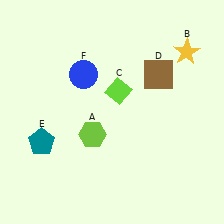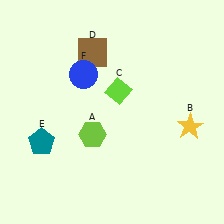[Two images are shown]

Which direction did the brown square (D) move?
The brown square (D) moved left.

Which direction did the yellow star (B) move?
The yellow star (B) moved down.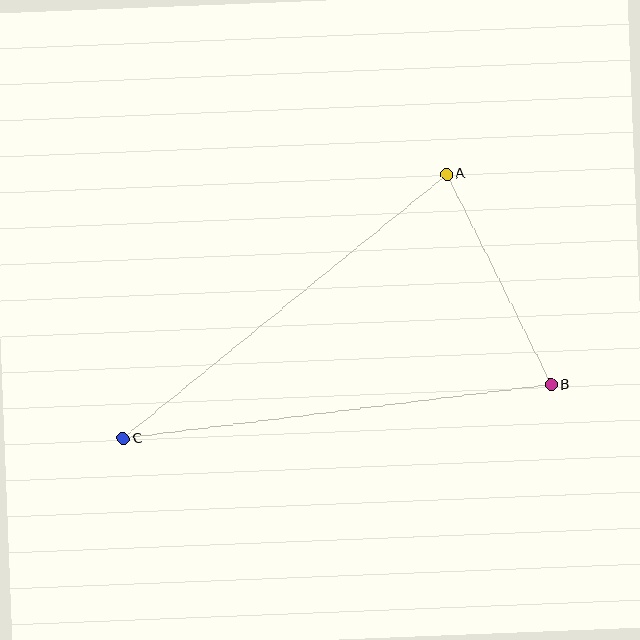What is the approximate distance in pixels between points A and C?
The distance between A and C is approximately 418 pixels.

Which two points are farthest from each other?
Points B and C are farthest from each other.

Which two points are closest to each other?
Points A and B are closest to each other.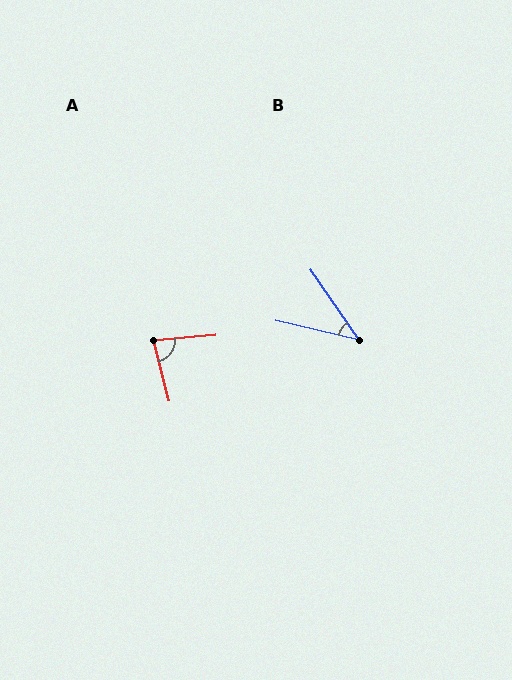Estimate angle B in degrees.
Approximately 42 degrees.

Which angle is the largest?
A, at approximately 81 degrees.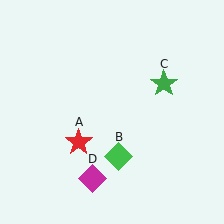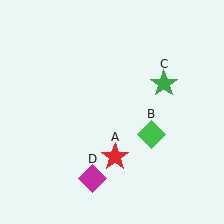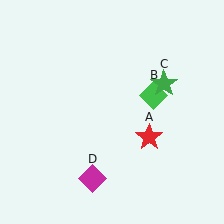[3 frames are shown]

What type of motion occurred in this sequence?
The red star (object A), green diamond (object B) rotated counterclockwise around the center of the scene.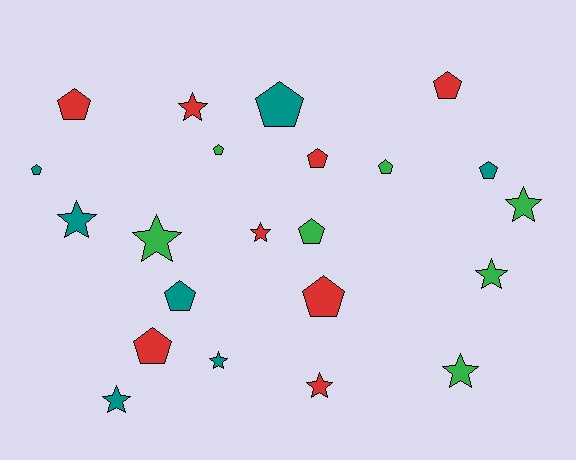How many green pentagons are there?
There are 3 green pentagons.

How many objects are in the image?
There are 22 objects.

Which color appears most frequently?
Red, with 8 objects.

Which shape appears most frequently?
Pentagon, with 12 objects.